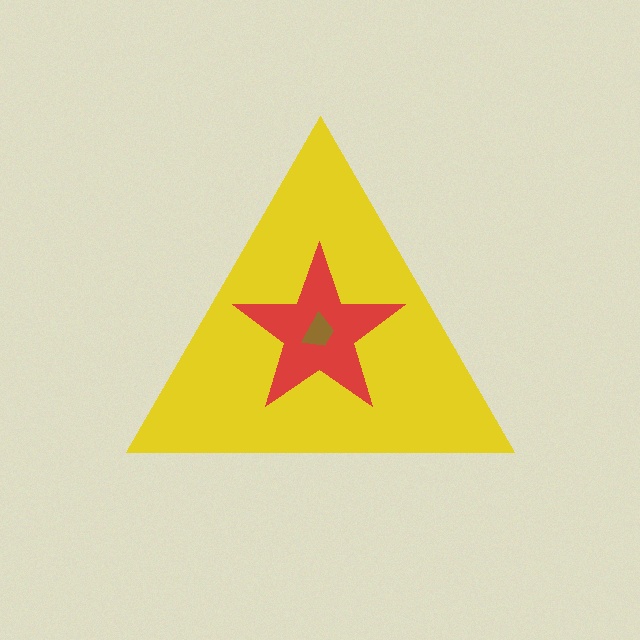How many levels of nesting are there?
3.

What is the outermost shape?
The yellow triangle.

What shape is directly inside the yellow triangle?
The red star.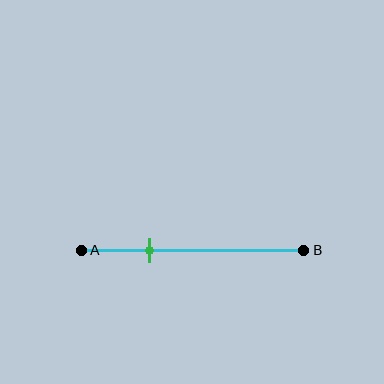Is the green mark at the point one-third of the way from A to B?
Yes, the mark is approximately at the one-third point.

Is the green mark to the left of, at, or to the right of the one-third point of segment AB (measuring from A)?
The green mark is approximately at the one-third point of segment AB.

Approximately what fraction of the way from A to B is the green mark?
The green mark is approximately 30% of the way from A to B.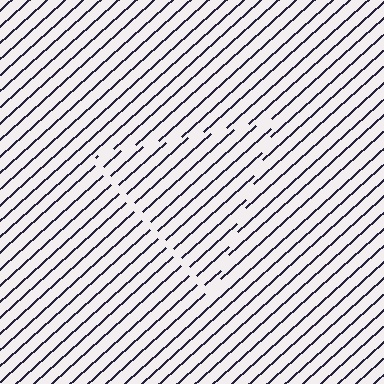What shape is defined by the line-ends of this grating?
An illusory triangle. The interior of the shape contains the same grating, shifted by half a period — the contour is defined by the phase discontinuity where line-ends from the inner and outer gratings abut.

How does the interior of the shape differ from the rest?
The interior of the shape contains the same grating, shifted by half a period — the contour is defined by the phase discontinuity where line-ends from the inner and outer gratings abut.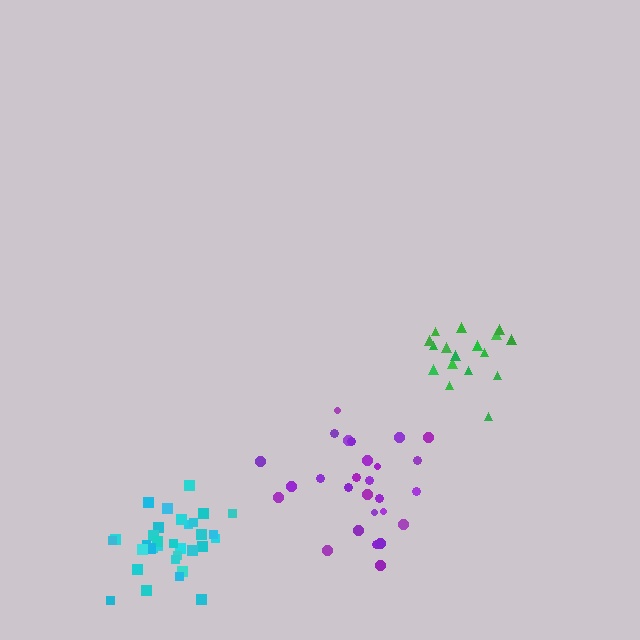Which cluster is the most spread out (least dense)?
Purple.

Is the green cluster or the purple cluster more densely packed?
Green.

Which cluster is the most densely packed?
Cyan.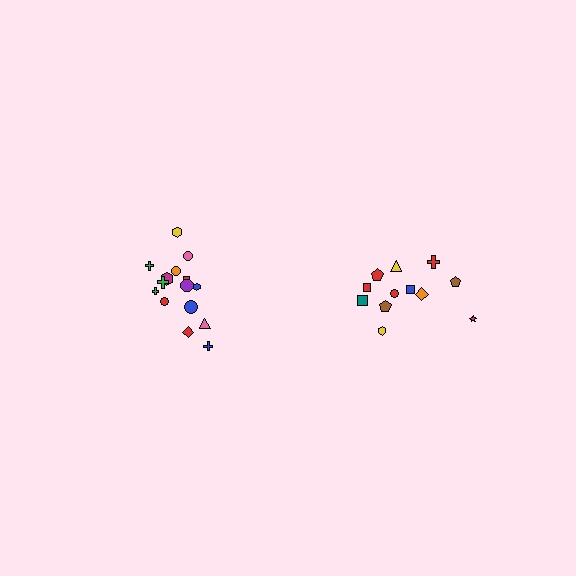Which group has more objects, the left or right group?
The left group.